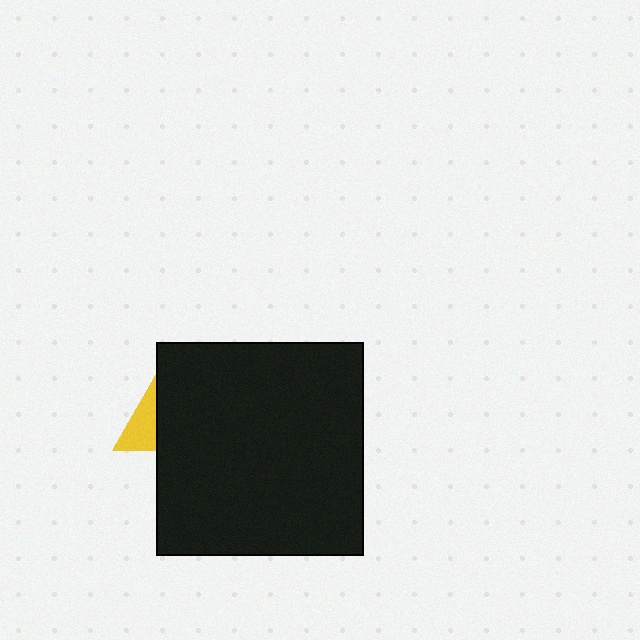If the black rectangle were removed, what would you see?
You would see the complete yellow triangle.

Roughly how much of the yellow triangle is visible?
A small part of it is visible (roughly 36%).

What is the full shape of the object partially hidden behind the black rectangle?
The partially hidden object is a yellow triangle.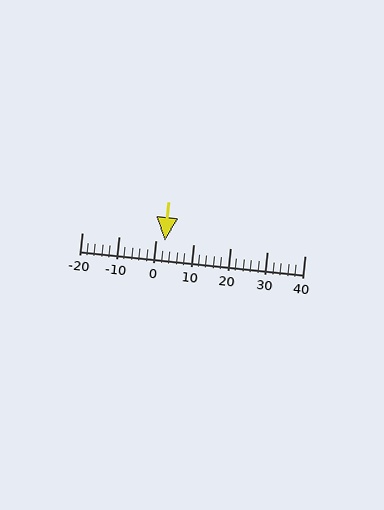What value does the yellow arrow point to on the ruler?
The yellow arrow points to approximately 2.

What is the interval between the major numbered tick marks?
The major tick marks are spaced 10 units apart.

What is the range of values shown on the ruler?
The ruler shows values from -20 to 40.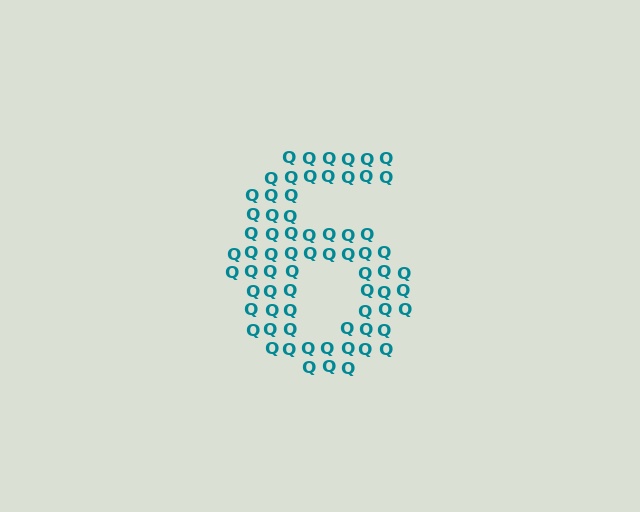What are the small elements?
The small elements are letter Q's.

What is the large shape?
The large shape is the digit 6.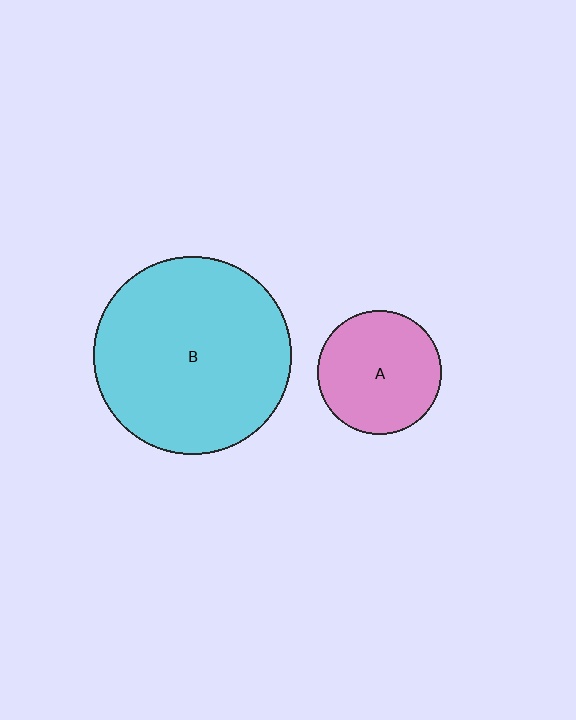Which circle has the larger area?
Circle B (cyan).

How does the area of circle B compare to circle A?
Approximately 2.5 times.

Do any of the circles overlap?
No, none of the circles overlap.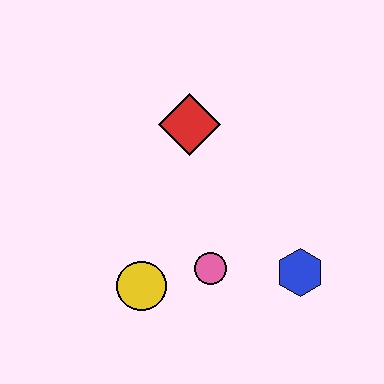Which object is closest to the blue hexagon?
The pink circle is closest to the blue hexagon.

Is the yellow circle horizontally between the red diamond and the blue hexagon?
No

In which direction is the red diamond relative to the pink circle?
The red diamond is above the pink circle.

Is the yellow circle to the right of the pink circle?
No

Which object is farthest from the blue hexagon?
The red diamond is farthest from the blue hexagon.